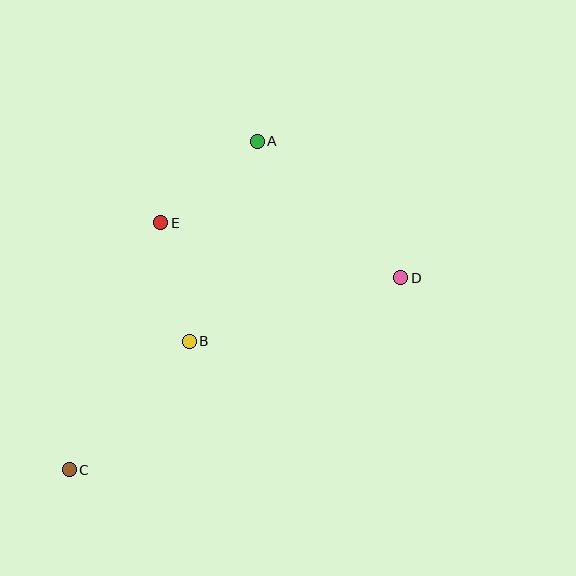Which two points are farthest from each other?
Points C and D are farthest from each other.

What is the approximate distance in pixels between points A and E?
The distance between A and E is approximately 126 pixels.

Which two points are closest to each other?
Points B and E are closest to each other.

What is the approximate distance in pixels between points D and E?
The distance between D and E is approximately 246 pixels.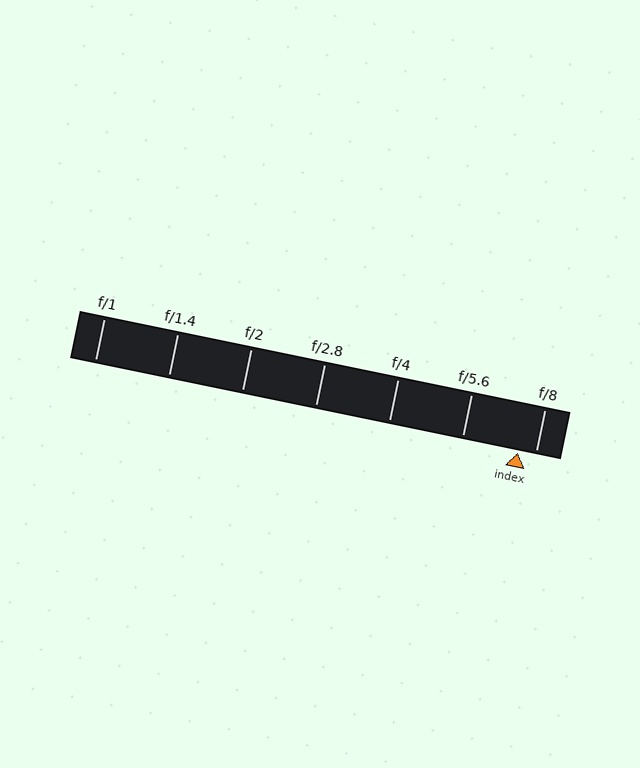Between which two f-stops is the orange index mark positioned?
The index mark is between f/5.6 and f/8.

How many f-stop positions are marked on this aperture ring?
There are 7 f-stop positions marked.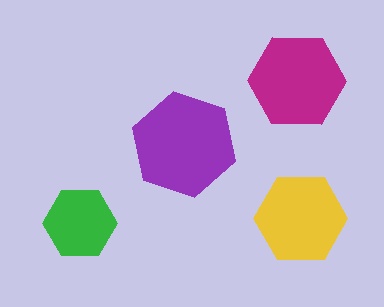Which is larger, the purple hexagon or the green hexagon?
The purple one.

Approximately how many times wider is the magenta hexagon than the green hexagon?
About 1.5 times wider.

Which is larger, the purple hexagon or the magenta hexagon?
The purple one.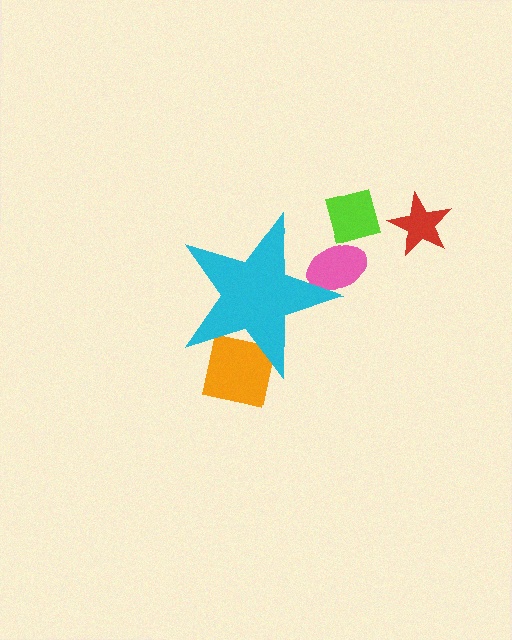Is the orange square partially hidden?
Yes, the orange square is partially hidden behind the cyan star.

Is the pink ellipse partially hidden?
Yes, the pink ellipse is partially hidden behind the cyan star.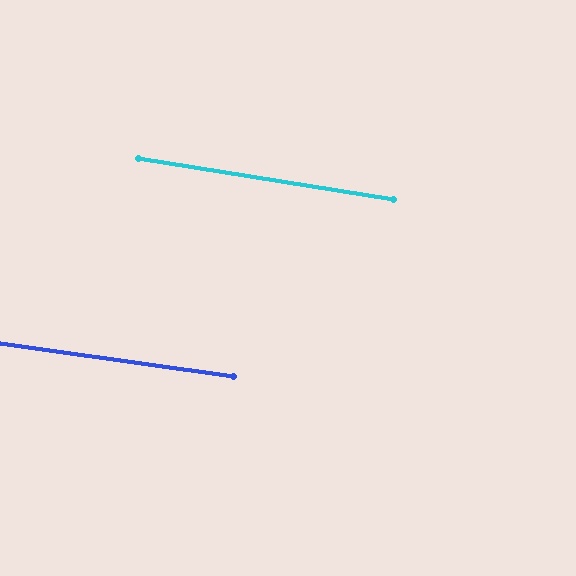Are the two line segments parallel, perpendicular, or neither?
Parallel — their directions differ by only 1.1°.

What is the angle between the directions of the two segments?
Approximately 1 degree.